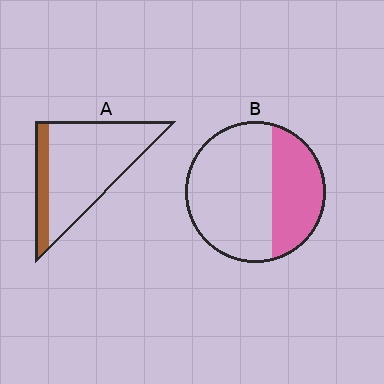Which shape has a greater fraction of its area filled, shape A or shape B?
Shape B.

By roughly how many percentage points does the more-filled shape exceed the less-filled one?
By roughly 15 percentage points (B over A).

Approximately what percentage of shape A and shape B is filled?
A is approximately 20% and B is approximately 35%.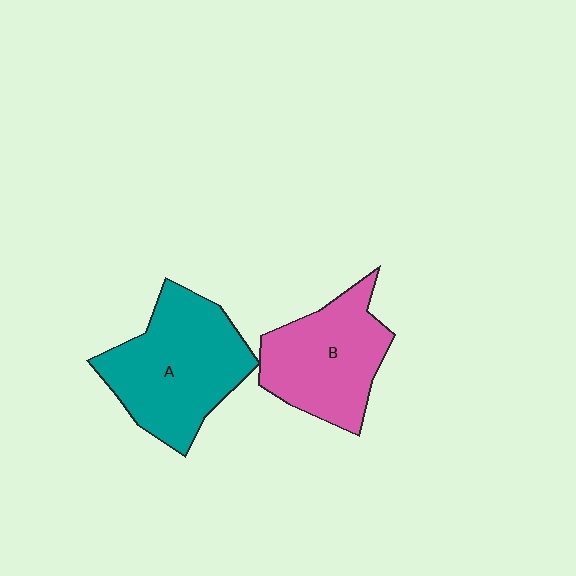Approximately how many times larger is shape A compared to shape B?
Approximately 1.2 times.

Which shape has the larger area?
Shape A (teal).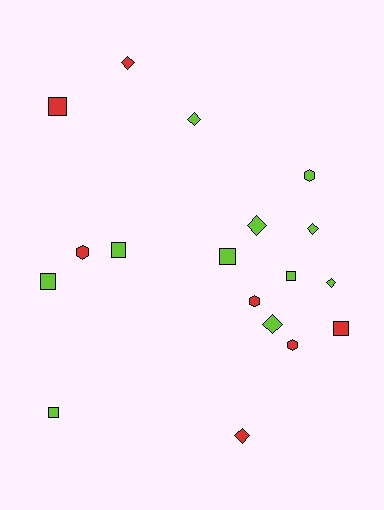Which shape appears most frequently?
Square, with 7 objects.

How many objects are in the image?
There are 18 objects.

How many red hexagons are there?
There are 3 red hexagons.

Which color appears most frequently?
Lime, with 11 objects.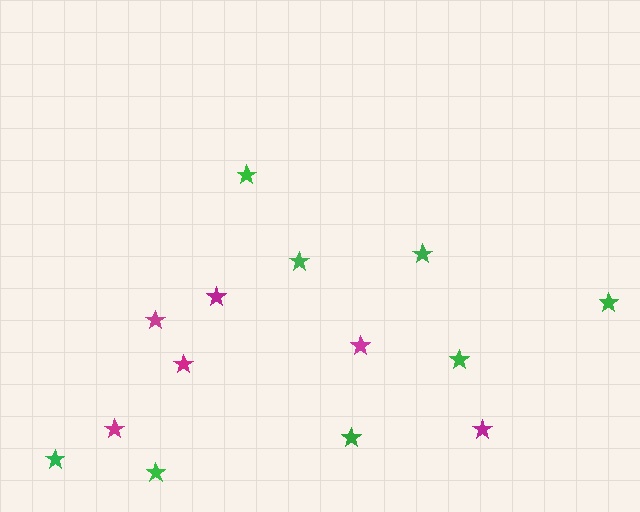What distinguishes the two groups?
There are 2 groups: one group of green stars (8) and one group of magenta stars (6).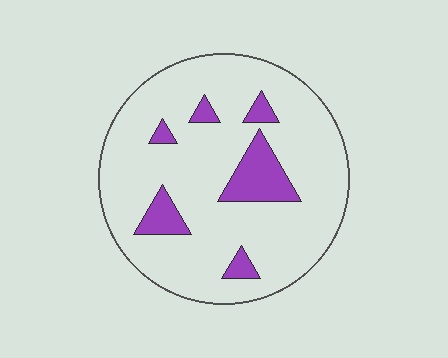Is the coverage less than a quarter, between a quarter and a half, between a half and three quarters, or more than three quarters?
Less than a quarter.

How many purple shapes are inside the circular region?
6.